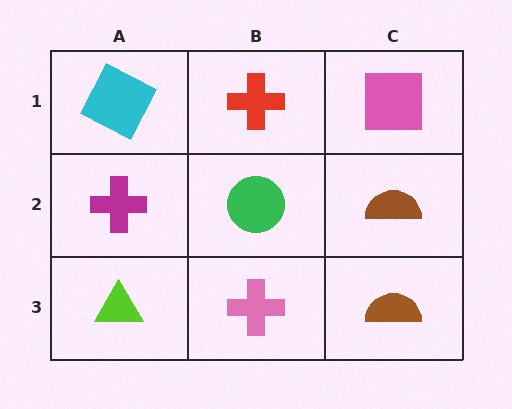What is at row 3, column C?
A brown semicircle.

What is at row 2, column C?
A brown semicircle.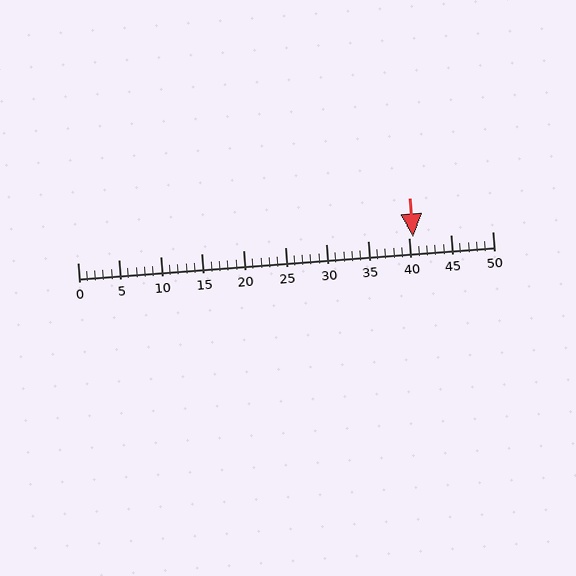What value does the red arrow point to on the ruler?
The red arrow points to approximately 40.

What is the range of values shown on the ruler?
The ruler shows values from 0 to 50.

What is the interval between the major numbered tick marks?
The major tick marks are spaced 5 units apart.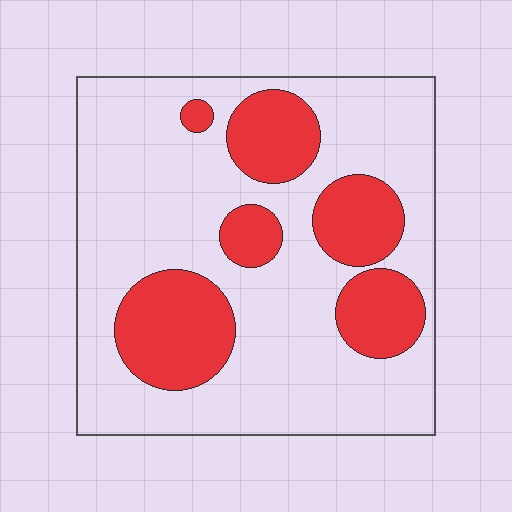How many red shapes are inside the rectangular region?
6.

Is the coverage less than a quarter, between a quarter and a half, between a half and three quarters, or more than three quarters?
Between a quarter and a half.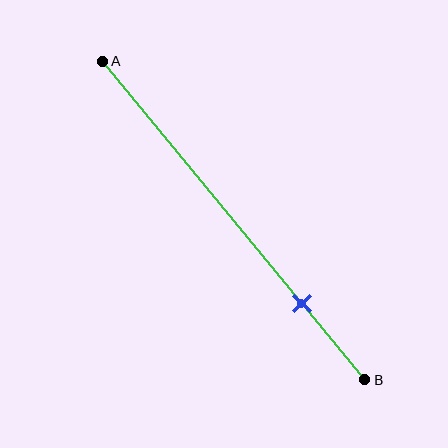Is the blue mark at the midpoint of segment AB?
No, the mark is at about 75% from A, not at the 50% midpoint.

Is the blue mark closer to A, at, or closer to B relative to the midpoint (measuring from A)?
The blue mark is closer to point B than the midpoint of segment AB.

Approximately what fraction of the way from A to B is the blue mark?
The blue mark is approximately 75% of the way from A to B.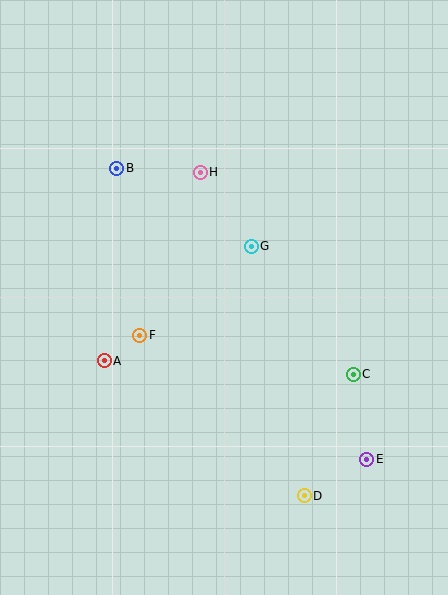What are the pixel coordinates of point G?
Point G is at (251, 246).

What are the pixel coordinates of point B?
Point B is at (117, 168).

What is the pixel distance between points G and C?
The distance between G and C is 164 pixels.